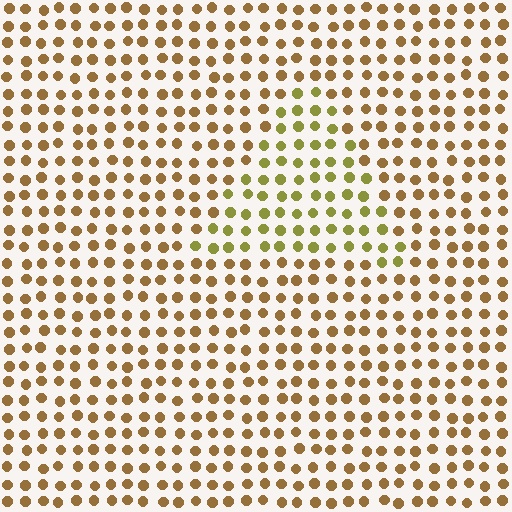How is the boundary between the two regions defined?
The boundary is defined purely by a slight shift in hue (about 32 degrees). Spacing, size, and orientation are identical on both sides.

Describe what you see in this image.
The image is filled with small brown elements in a uniform arrangement. A triangle-shaped region is visible where the elements are tinted to a slightly different hue, forming a subtle color boundary.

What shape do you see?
I see a triangle.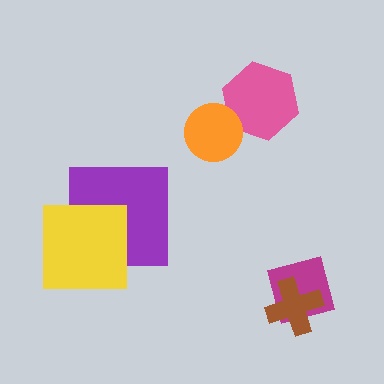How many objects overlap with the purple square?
1 object overlaps with the purple square.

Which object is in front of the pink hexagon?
The orange circle is in front of the pink hexagon.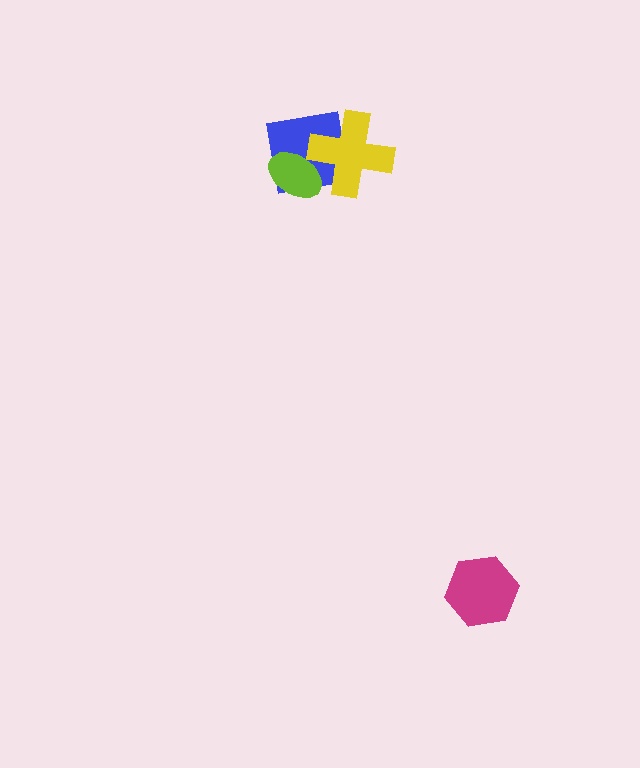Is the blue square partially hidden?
Yes, it is partially covered by another shape.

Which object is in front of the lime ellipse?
The yellow cross is in front of the lime ellipse.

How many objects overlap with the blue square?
2 objects overlap with the blue square.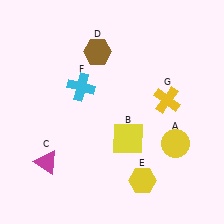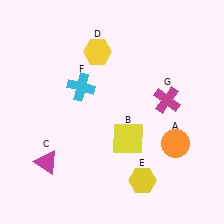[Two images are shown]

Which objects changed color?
A changed from yellow to orange. D changed from brown to yellow. G changed from yellow to magenta.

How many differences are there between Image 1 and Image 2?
There are 3 differences between the two images.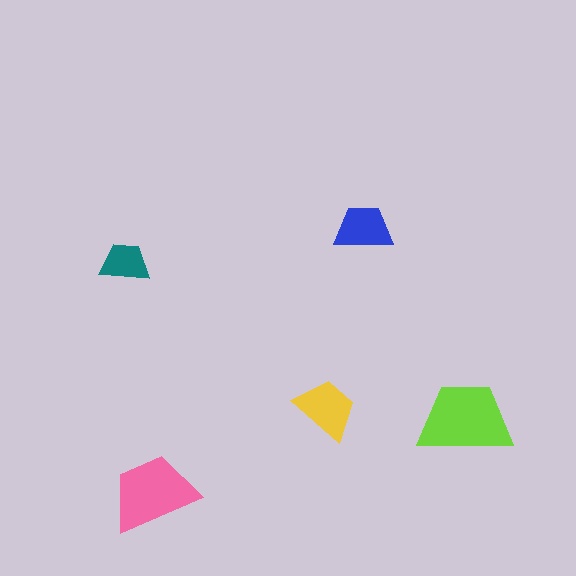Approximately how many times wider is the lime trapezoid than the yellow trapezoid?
About 1.5 times wider.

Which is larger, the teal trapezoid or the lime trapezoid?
The lime one.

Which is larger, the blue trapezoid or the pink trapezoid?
The pink one.